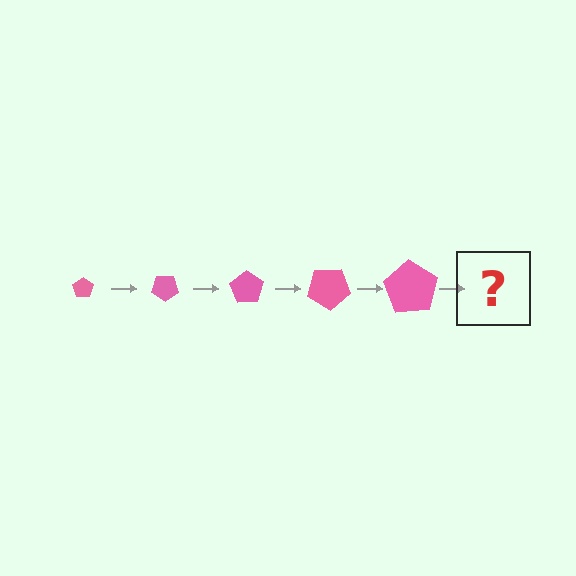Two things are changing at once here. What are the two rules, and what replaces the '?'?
The two rules are that the pentagon grows larger each step and it rotates 35 degrees each step. The '?' should be a pentagon, larger than the previous one and rotated 175 degrees from the start.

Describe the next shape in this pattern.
It should be a pentagon, larger than the previous one and rotated 175 degrees from the start.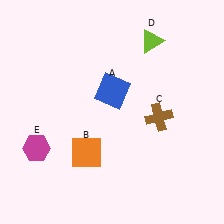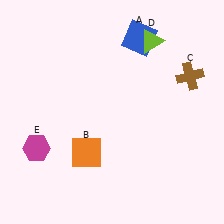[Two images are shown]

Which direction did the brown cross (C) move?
The brown cross (C) moved up.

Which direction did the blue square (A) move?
The blue square (A) moved up.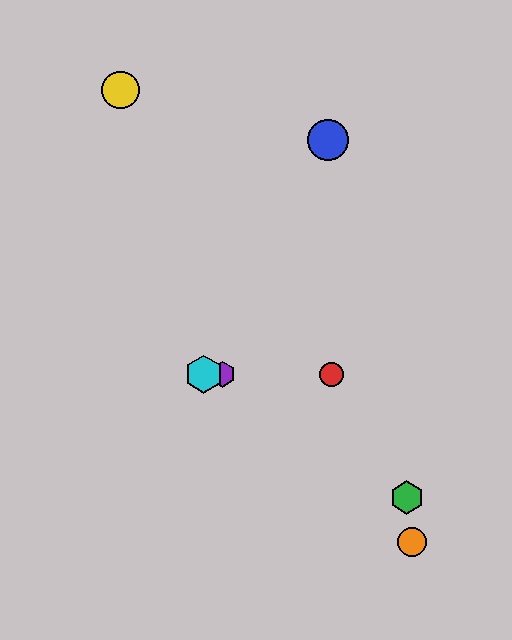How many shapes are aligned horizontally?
3 shapes (the red circle, the purple hexagon, the cyan hexagon) are aligned horizontally.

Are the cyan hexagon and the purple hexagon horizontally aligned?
Yes, both are at y≈374.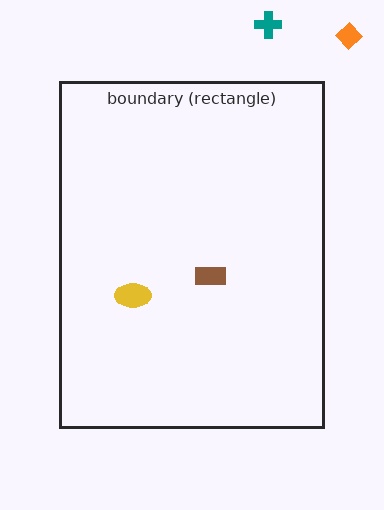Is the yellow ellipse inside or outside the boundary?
Inside.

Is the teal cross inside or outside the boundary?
Outside.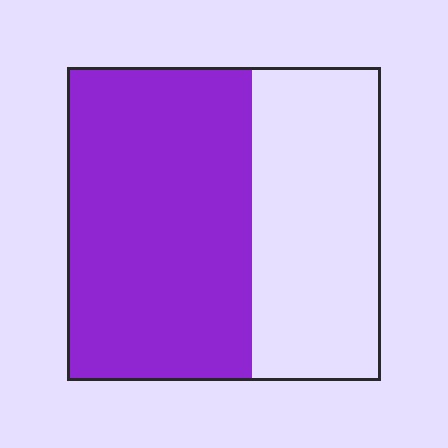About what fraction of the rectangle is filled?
About three fifths (3/5).